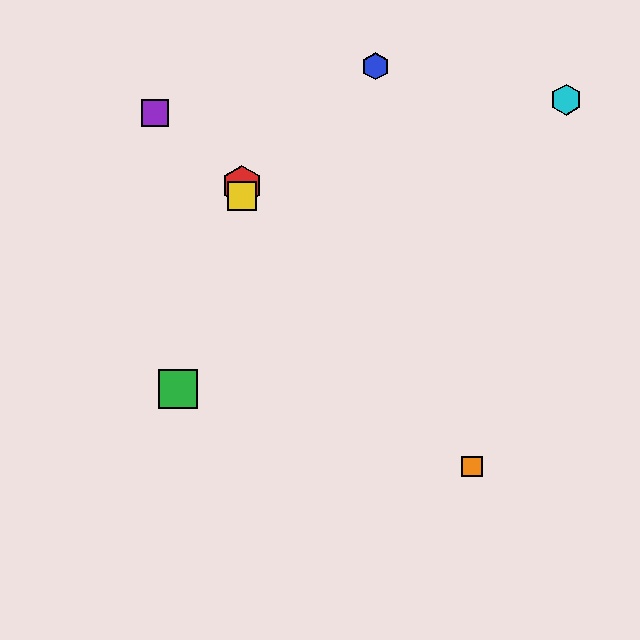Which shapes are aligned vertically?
The red hexagon, the yellow square are aligned vertically.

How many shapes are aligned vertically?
2 shapes (the red hexagon, the yellow square) are aligned vertically.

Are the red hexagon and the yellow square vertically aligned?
Yes, both are at x≈242.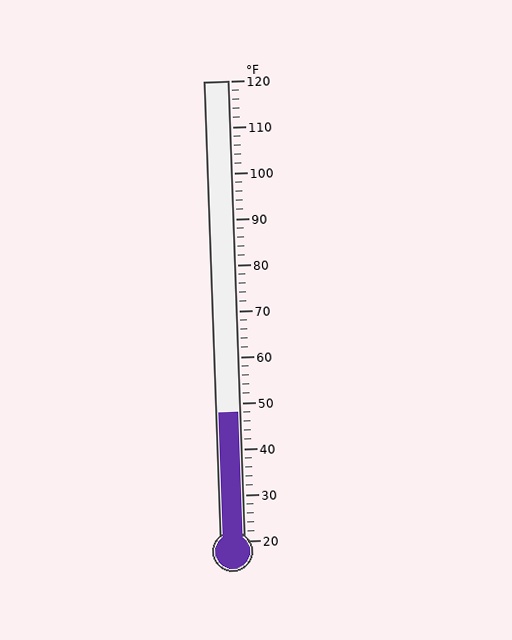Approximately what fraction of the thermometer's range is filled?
The thermometer is filled to approximately 30% of its range.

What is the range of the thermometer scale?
The thermometer scale ranges from 20°F to 120°F.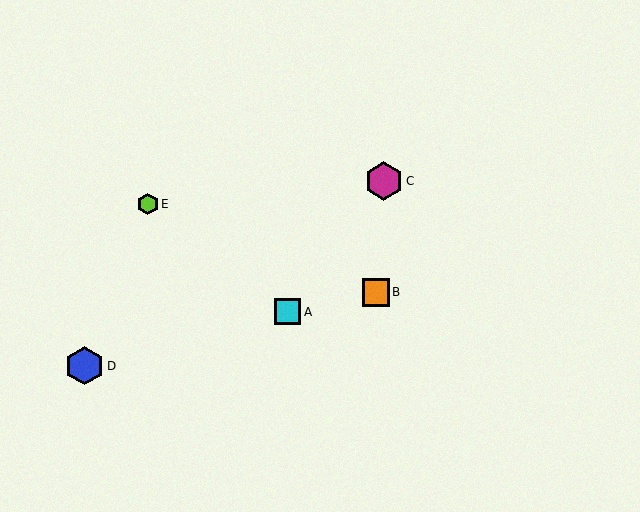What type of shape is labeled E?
Shape E is a lime hexagon.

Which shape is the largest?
The blue hexagon (labeled D) is the largest.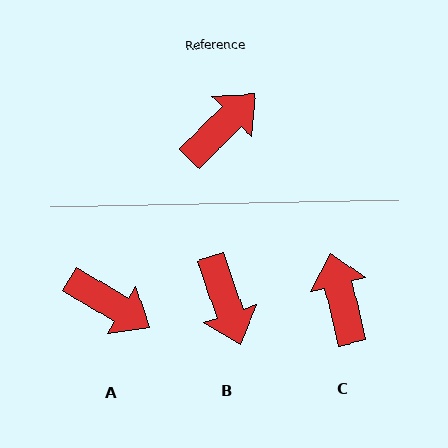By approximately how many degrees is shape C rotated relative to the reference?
Approximately 59 degrees counter-clockwise.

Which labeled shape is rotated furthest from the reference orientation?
B, about 115 degrees away.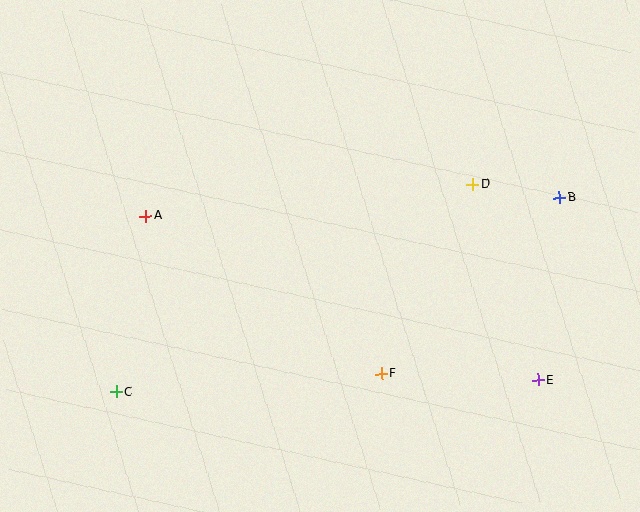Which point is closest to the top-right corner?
Point B is closest to the top-right corner.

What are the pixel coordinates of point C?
Point C is at (116, 392).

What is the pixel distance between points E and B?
The distance between E and B is 184 pixels.